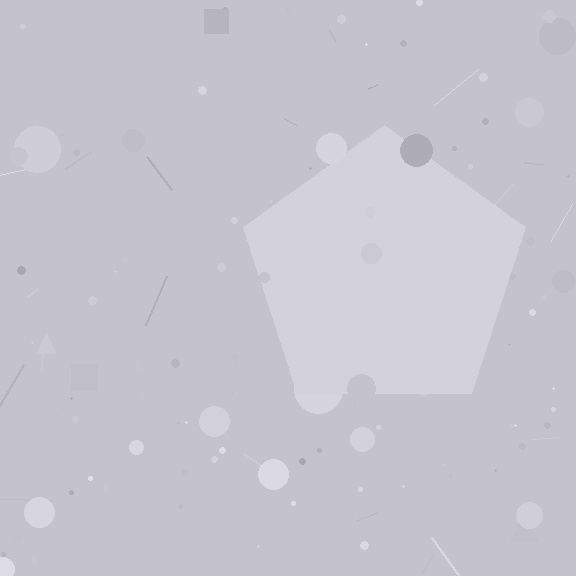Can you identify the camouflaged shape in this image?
The camouflaged shape is a pentagon.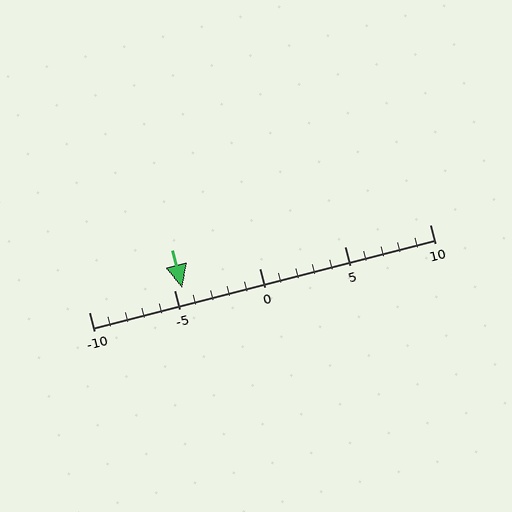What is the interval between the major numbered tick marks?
The major tick marks are spaced 5 units apart.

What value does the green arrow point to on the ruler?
The green arrow points to approximately -4.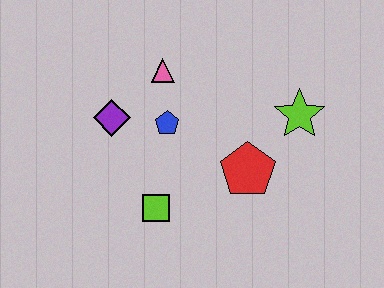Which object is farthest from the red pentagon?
The purple diamond is farthest from the red pentagon.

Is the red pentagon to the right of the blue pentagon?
Yes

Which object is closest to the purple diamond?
The blue pentagon is closest to the purple diamond.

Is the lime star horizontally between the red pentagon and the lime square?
No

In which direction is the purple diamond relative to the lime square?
The purple diamond is above the lime square.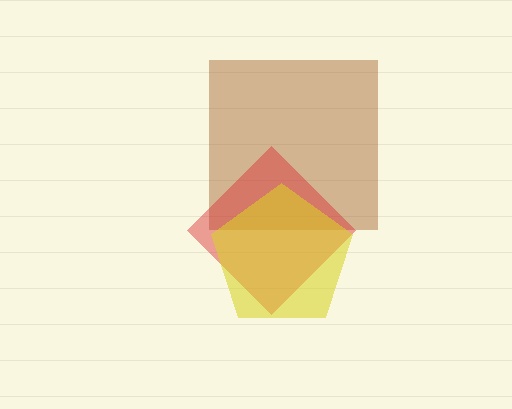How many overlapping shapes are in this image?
There are 3 overlapping shapes in the image.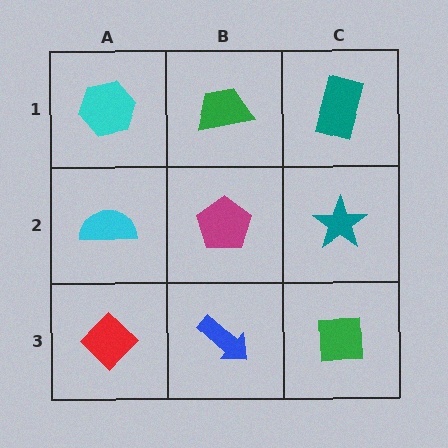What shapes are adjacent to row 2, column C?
A teal rectangle (row 1, column C), a green square (row 3, column C), a magenta pentagon (row 2, column B).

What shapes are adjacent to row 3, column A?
A cyan semicircle (row 2, column A), a blue arrow (row 3, column B).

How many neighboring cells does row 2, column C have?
3.